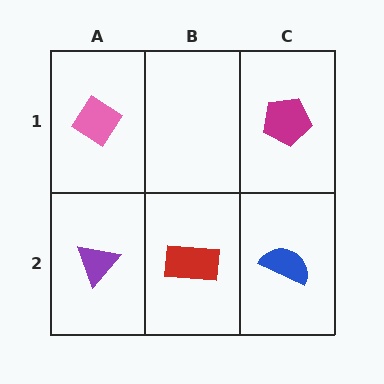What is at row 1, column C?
A magenta pentagon.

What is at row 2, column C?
A blue semicircle.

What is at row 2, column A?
A purple triangle.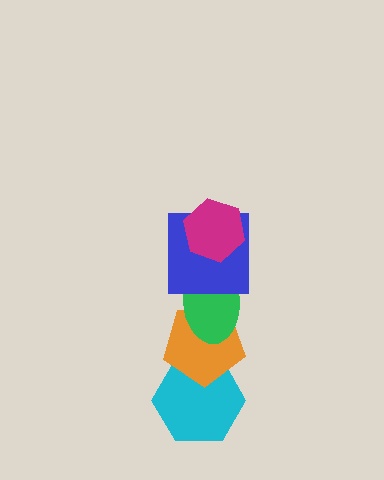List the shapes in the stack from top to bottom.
From top to bottom: the magenta hexagon, the blue square, the green ellipse, the orange pentagon, the cyan hexagon.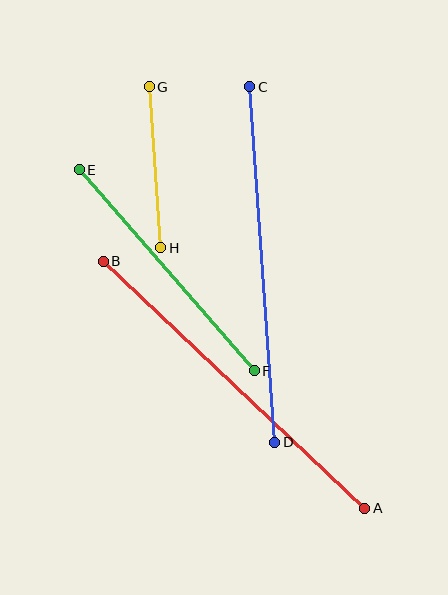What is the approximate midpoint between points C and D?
The midpoint is at approximately (262, 265) pixels.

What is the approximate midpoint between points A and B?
The midpoint is at approximately (234, 385) pixels.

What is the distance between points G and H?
The distance is approximately 161 pixels.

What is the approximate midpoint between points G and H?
The midpoint is at approximately (155, 167) pixels.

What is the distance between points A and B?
The distance is approximately 360 pixels.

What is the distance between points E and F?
The distance is approximately 266 pixels.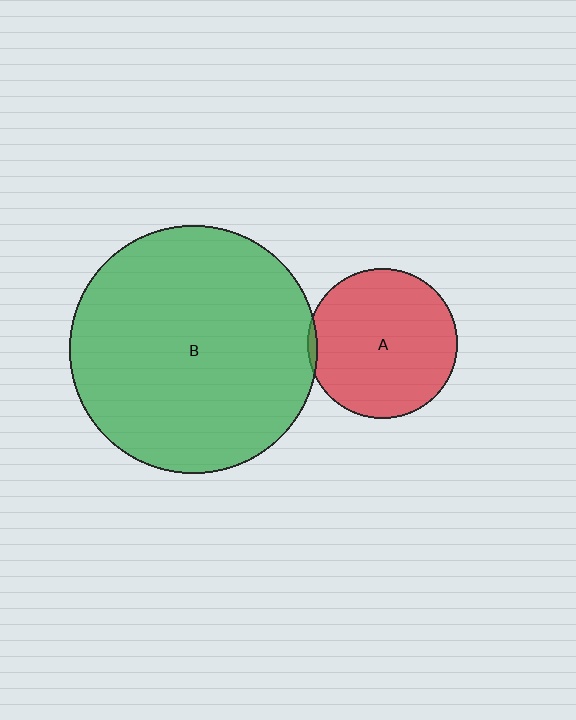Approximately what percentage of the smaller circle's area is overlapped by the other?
Approximately 5%.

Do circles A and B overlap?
Yes.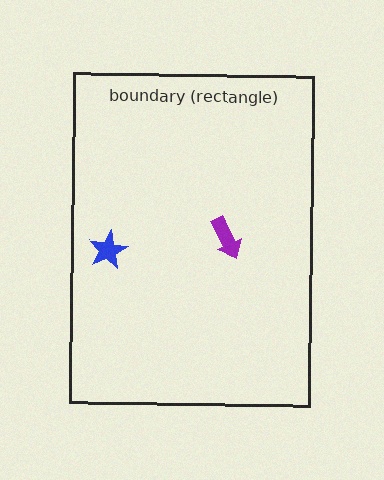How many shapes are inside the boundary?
2 inside, 0 outside.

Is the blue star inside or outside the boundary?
Inside.